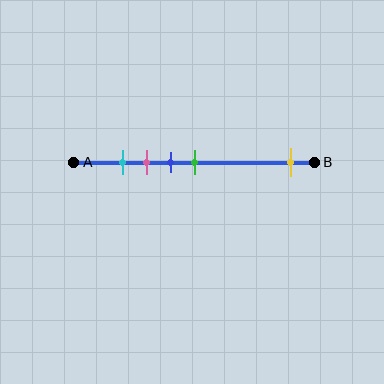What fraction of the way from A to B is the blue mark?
The blue mark is approximately 40% (0.4) of the way from A to B.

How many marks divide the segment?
There are 5 marks dividing the segment.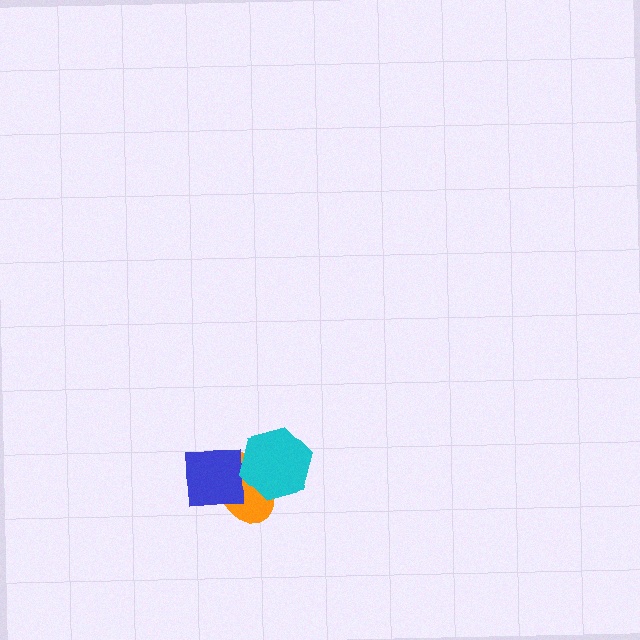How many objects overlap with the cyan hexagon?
1 object overlaps with the cyan hexagon.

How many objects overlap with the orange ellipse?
2 objects overlap with the orange ellipse.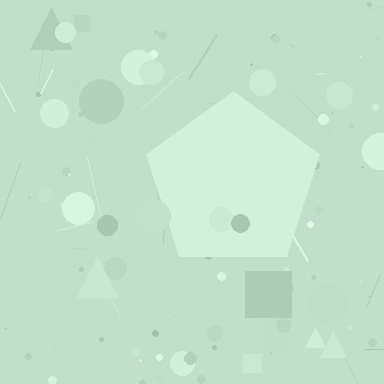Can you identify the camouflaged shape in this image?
The camouflaged shape is a pentagon.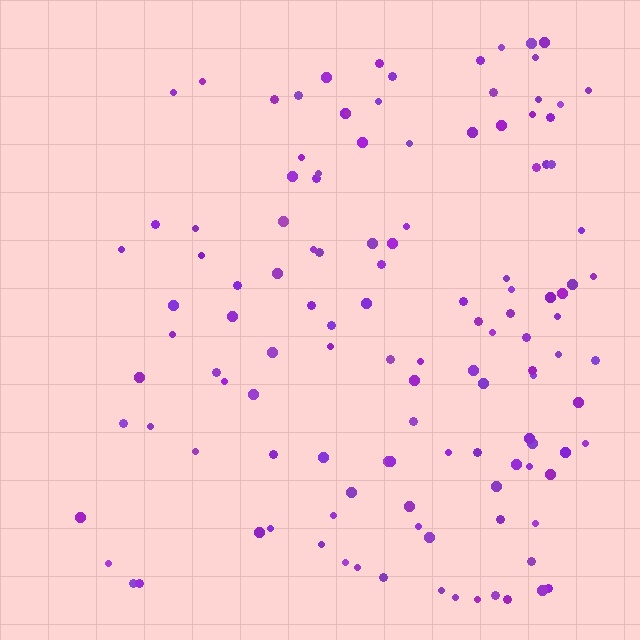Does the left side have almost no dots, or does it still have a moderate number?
Still a moderate number, just noticeably fewer than the right.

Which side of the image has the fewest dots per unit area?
The left.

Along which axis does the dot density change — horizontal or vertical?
Horizontal.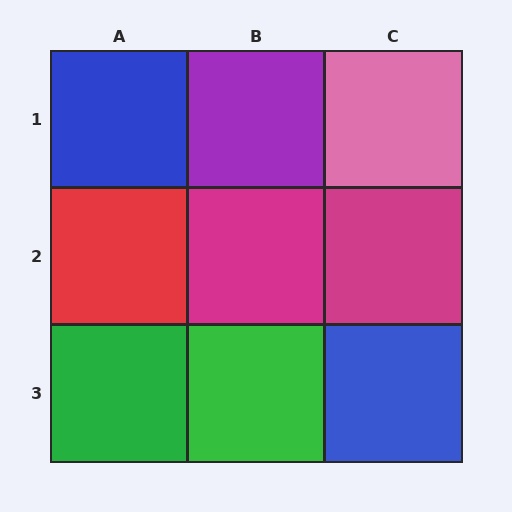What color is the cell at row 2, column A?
Red.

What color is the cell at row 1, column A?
Blue.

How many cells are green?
2 cells are green.